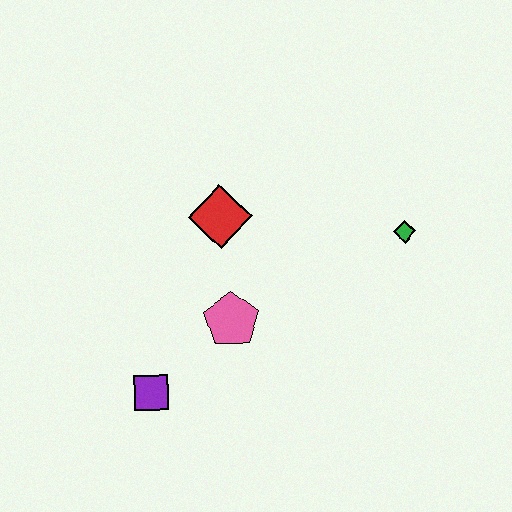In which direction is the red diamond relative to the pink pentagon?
The red diamond is above the pink pentagon.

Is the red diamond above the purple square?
Yes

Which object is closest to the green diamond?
The red diamond is closest to the green diamond.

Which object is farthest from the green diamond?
The purple square is farthest from the green diamond.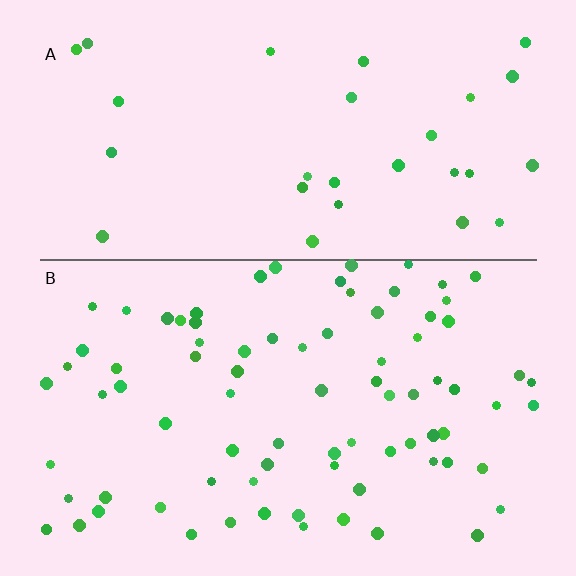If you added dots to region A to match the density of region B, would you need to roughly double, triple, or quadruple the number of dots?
Approximately triple.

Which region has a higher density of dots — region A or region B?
B (the bottom).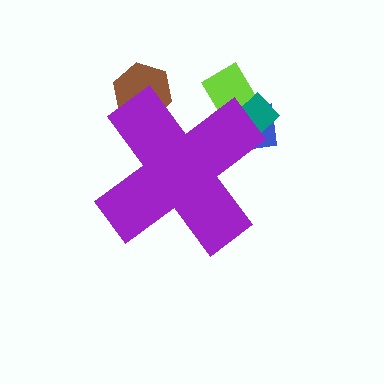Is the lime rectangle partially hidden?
Yes, the lime rectangle is partially hidden behind the purple cross.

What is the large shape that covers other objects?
A purple cross.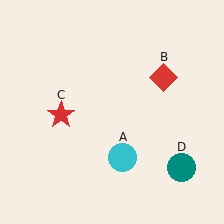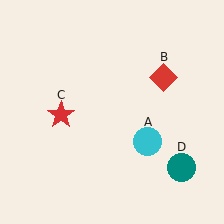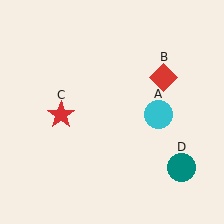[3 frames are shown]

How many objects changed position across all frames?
1 object changed position: cyan circle (object A).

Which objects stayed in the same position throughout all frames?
Red diamond (object B) and red star (object C) and teal circle (object D) remained stationary.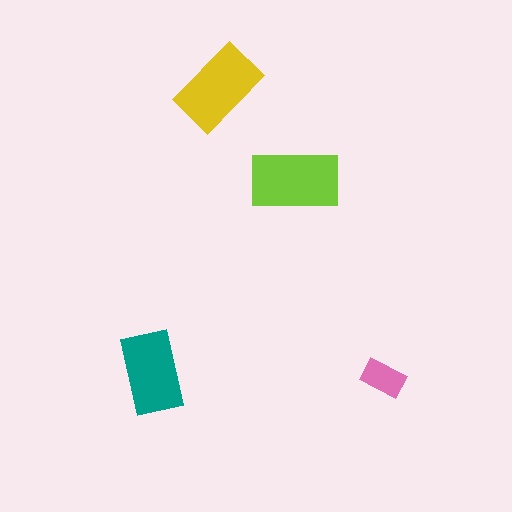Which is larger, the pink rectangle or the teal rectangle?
The teal one.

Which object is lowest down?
The pink rectangle is bottommost.